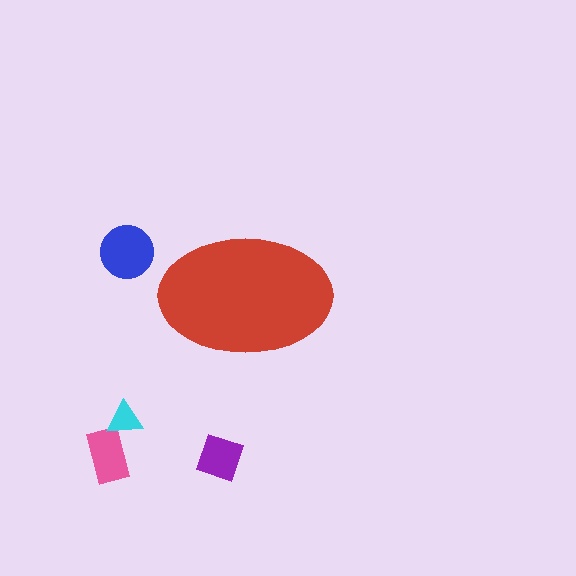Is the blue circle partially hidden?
No, the blue circle is fully visible.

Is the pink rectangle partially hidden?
No, the pink rectangle is fully visible.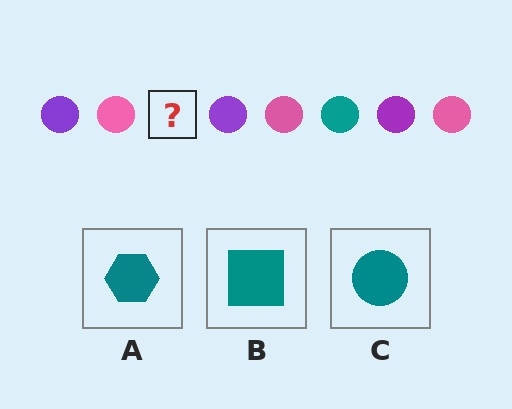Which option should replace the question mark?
Option C.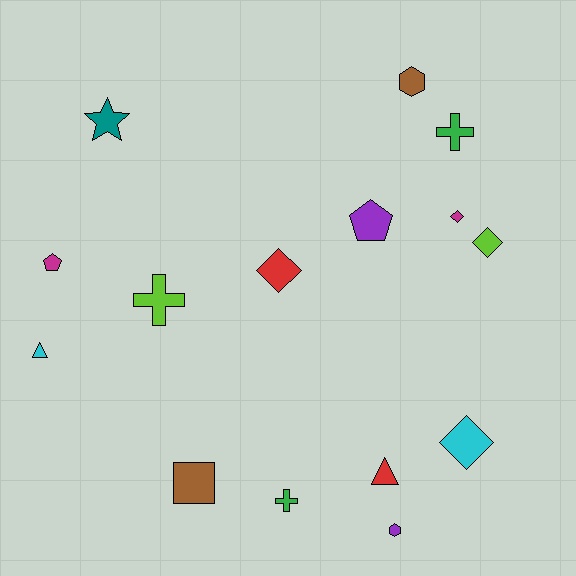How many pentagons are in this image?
There are 2 pentagons.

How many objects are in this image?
There are 15 objects.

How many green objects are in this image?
There are 2 green objects.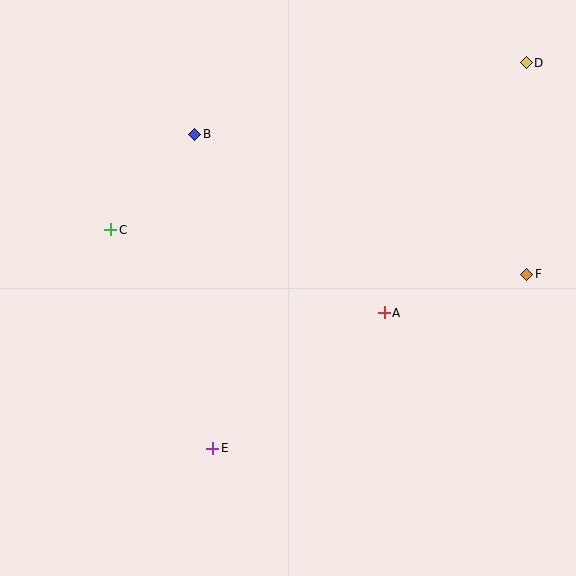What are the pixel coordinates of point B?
Point B is at (195, 134).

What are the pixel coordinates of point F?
Point F is at (527, 274).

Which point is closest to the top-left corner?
Point B is closest to the top-left corner.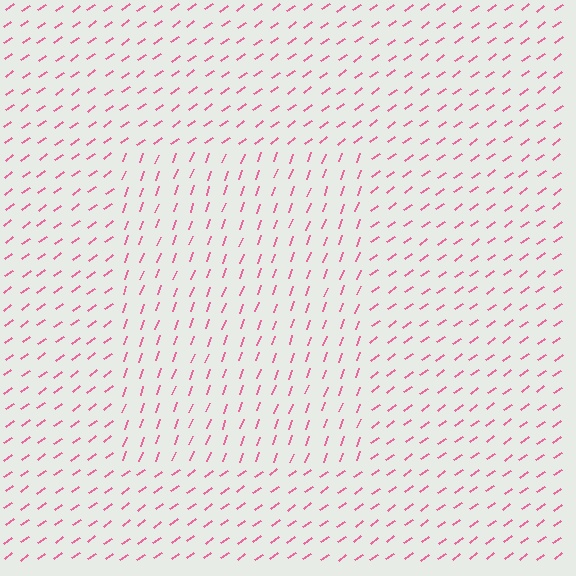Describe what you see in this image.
The image is filled with small pink line segments. A rectangle region in the image has lines oriented differently from the surrounding lines, creating a visible texture boundary.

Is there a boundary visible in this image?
Yes, there is a texture boundary formed by a change in line orientation.